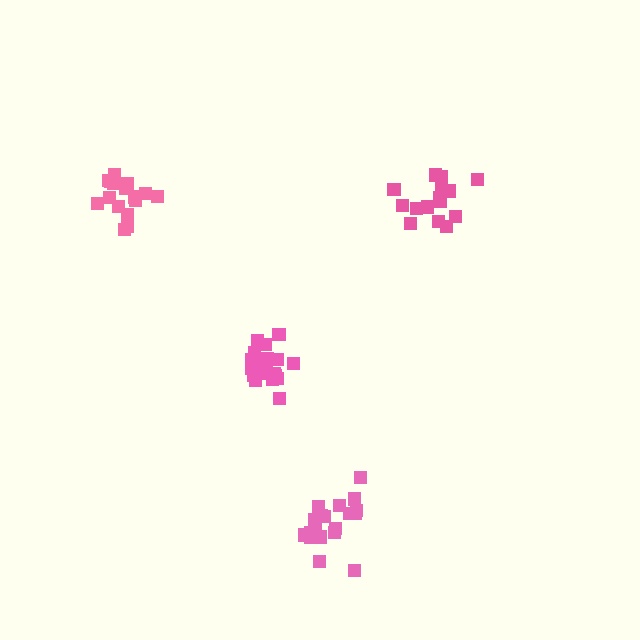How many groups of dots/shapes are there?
There are 4 groups.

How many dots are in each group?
Group 1: 15 dots, Group 2: 20 dots, Group 3: 20 dots, Group 4: 17 dots (72 total).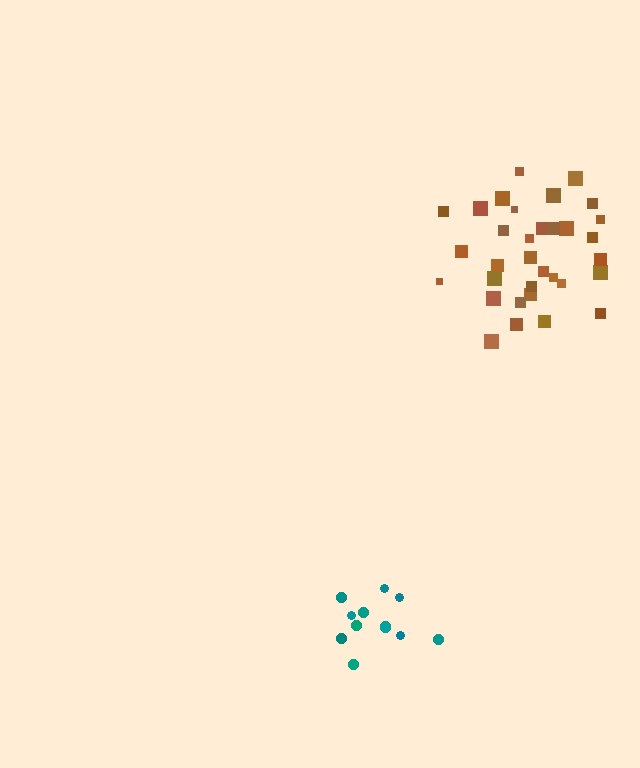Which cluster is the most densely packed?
Brown.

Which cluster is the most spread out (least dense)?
Teal.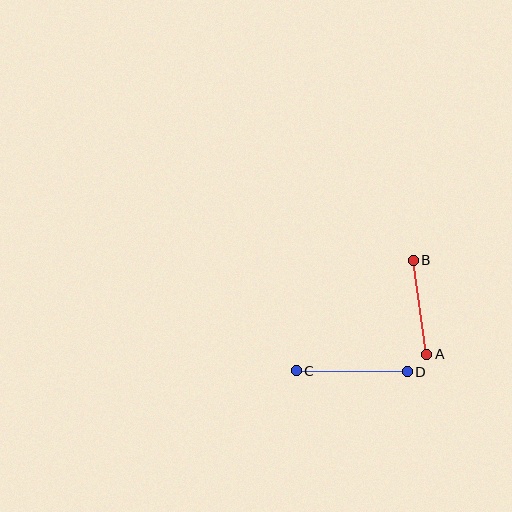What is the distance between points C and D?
The distance is approximately 111 pixels.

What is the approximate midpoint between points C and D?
The midpoint is at approximately (352, 371) pixels.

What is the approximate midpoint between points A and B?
The midpoint is at approximately (420, 307) pixels.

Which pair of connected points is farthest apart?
Points C and D are farthest apart.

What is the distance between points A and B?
The distance is approximately 95 pixels.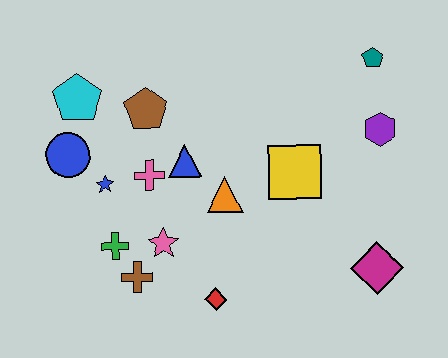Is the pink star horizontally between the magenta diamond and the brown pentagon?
Yes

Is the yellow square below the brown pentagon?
Yes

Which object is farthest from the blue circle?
The magenta diamond is farthest from the blue circle.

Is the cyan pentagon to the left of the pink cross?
Yes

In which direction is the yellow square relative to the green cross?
The yellow square is to the right of the green cross.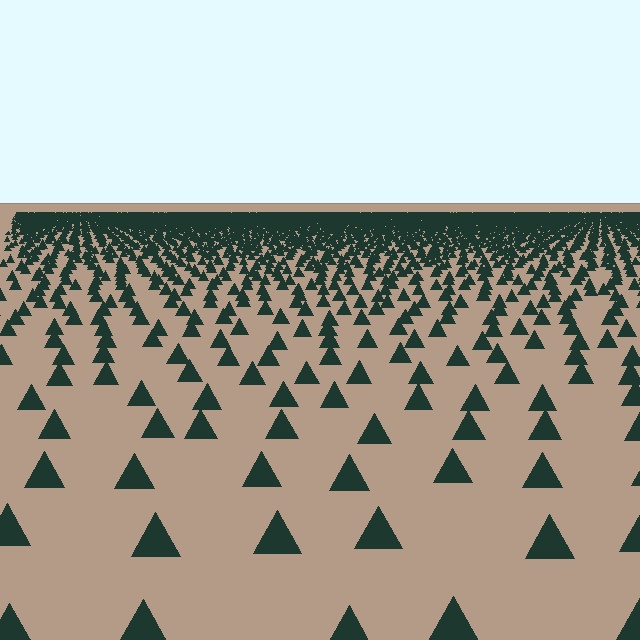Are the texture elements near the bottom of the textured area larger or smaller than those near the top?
Larger. Near the bottom, elements are closer to the viewer and appear at a bigger on-screen size.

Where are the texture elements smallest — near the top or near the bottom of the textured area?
Near the top.